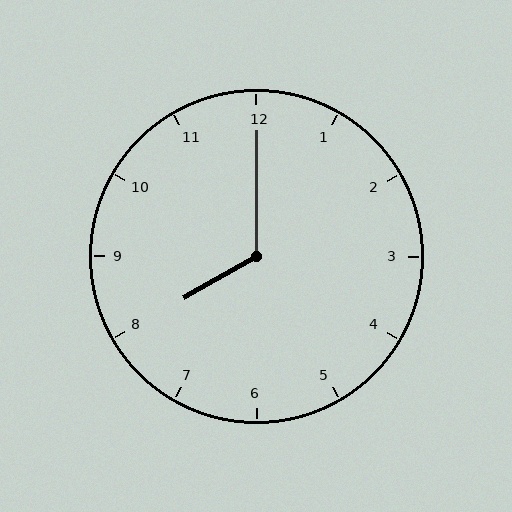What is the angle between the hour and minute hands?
Approximately 120 degrees.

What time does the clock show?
8:00.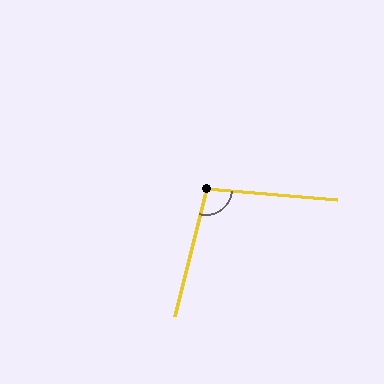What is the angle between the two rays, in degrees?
Approximately 99 degrees.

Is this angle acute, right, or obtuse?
It is obtuse.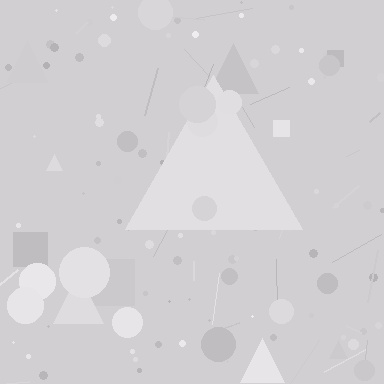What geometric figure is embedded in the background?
A triangle is embedded in the background.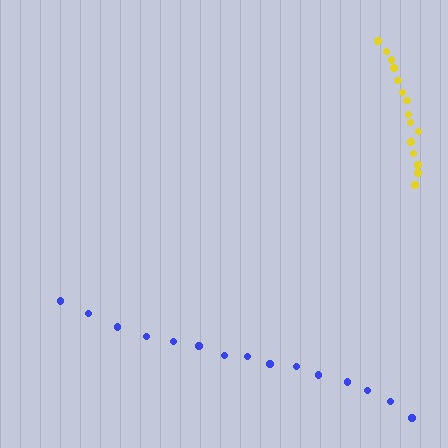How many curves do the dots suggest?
There are 2 distinct paths.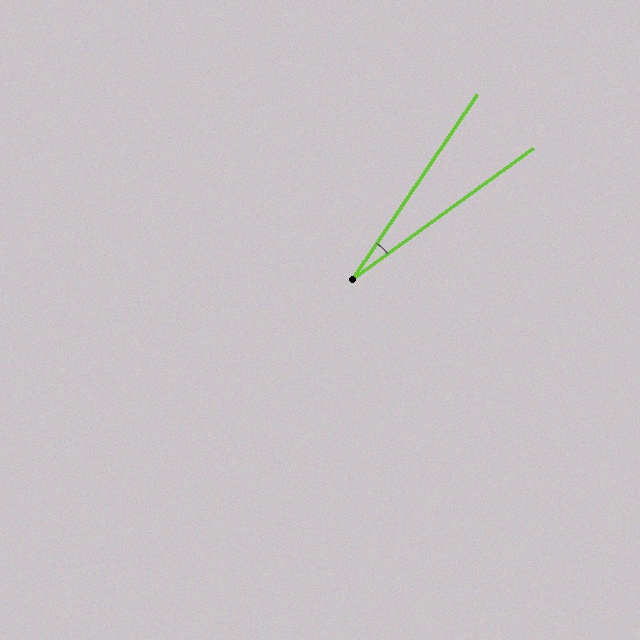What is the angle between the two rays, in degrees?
Approximately 20 degrees.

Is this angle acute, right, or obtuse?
It is acute.